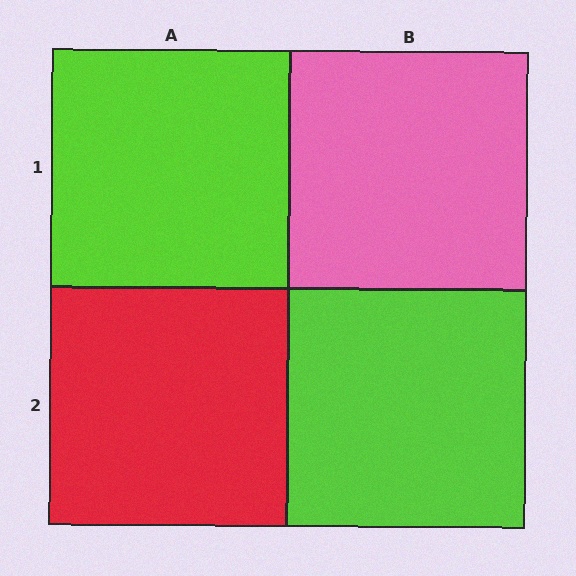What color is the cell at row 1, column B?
Pink.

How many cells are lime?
2 cells are lime.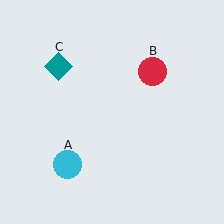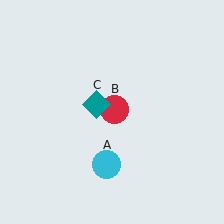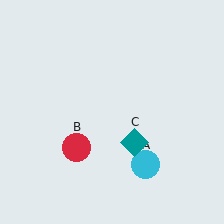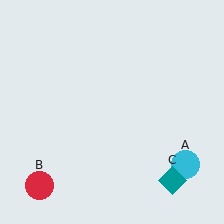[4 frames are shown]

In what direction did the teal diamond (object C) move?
The teal diamond (object C) moved down and to the right.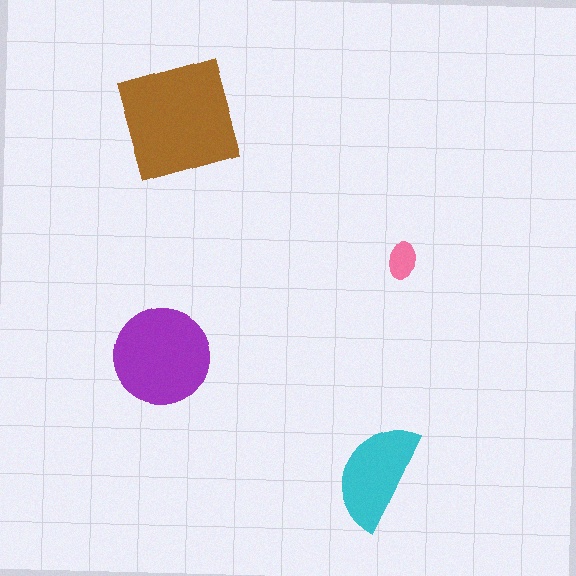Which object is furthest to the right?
The pink ellipse is rightmost.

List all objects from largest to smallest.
The brown square, the purple circle, the cyan semicircle, the pink ellipse.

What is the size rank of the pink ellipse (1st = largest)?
4th.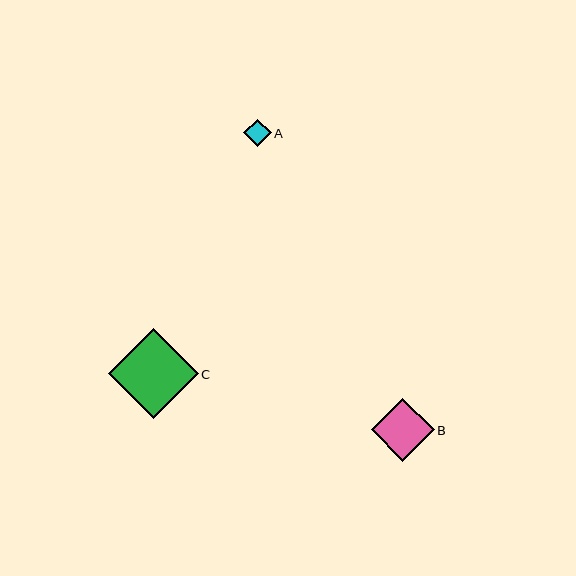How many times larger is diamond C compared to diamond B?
Diamond C is approximately 1.4 times the size of diamond B.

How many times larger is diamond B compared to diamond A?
Diamond B is approximately 2.3 times the size of diamond A.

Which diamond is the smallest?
Diamond A is the smallest with a size of approximately 28 pixels.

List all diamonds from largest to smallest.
From largest to smallest: C, B, A.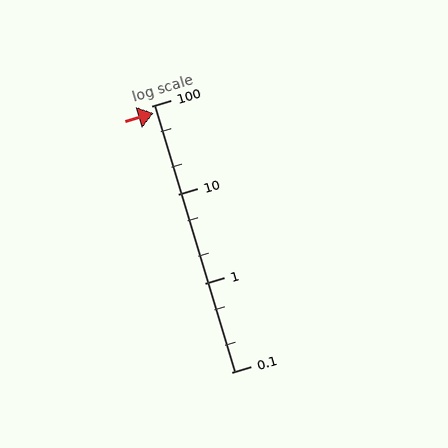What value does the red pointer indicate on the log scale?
The pointer indicates approximately 82.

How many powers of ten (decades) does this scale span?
The scale spans 3 decades, from 0.1 to 100.